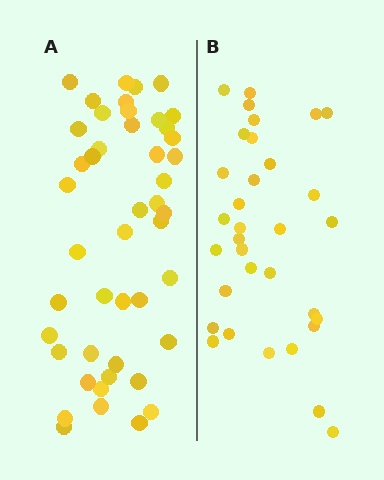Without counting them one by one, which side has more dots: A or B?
Region A (the left region) has more dots.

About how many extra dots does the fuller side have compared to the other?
Region A has approximately 15 more dots than region B.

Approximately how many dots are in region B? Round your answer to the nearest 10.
About 30 dots. (The exact count is 33, which rounds to 30.)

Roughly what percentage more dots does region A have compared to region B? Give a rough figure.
About 40% more.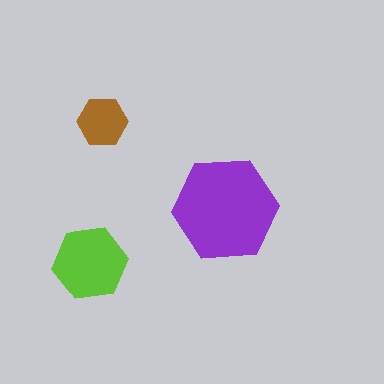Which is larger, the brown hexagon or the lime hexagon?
The lime one.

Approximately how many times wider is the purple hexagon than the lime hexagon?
About 1.5 times wider.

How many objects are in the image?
There are 3 objects in the image.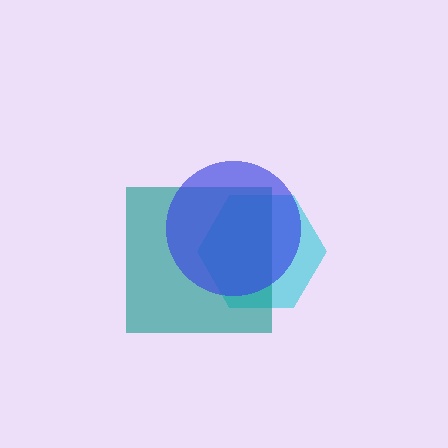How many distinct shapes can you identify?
There are 3 distinct shapes: a cyan hexagon, a teal square, a blue circle.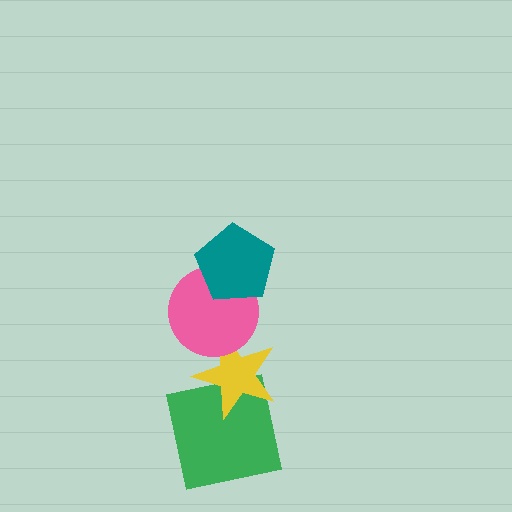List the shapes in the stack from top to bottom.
From top to bottom: the teal pentagon, the pink circle, the yellow star, the green square.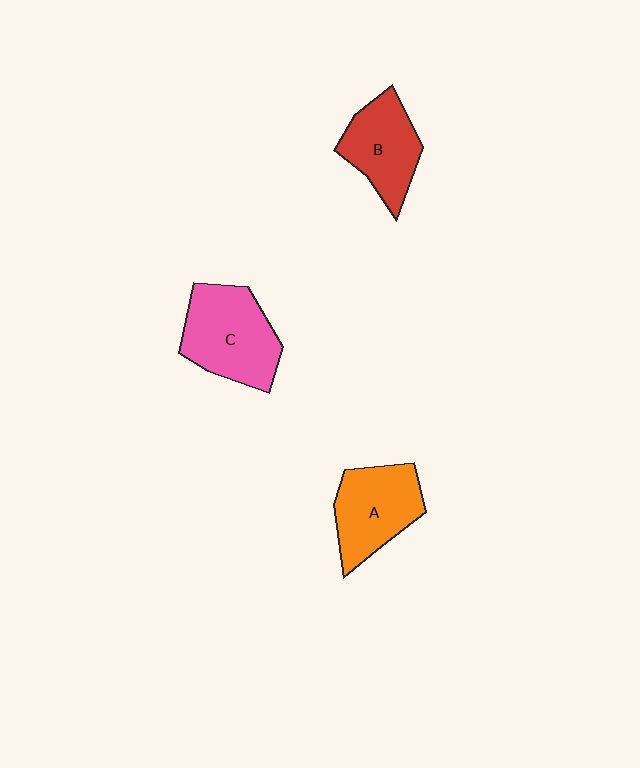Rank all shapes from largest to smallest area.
From largest to smallest: C (pink), A (orange), B (red).